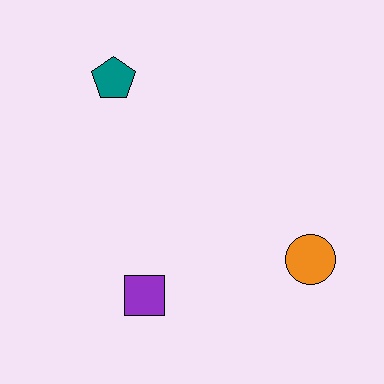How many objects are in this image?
There are 3 objects.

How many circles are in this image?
There is 1 circle.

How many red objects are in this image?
There are no red objects.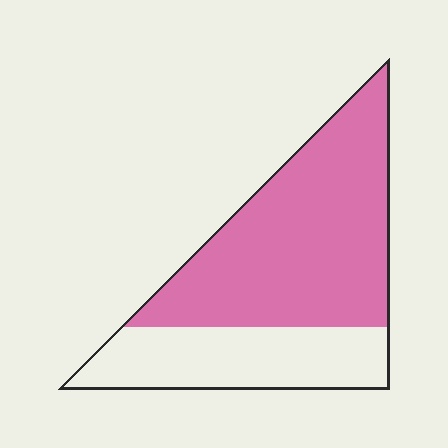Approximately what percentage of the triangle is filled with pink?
Approximately 65%.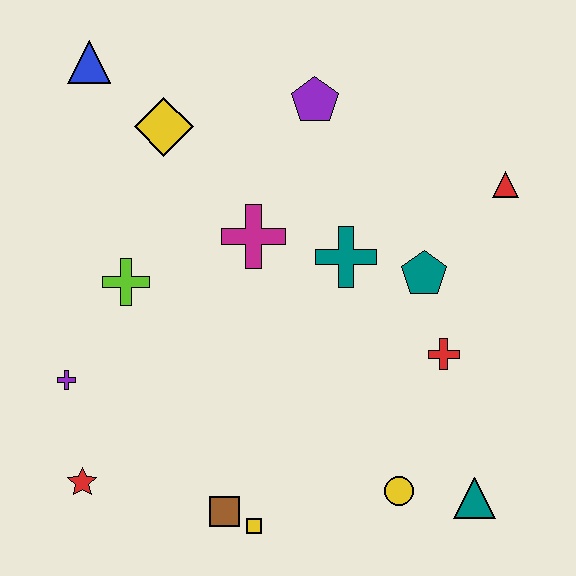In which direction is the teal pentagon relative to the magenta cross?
The teal pentagon is to the right of the magenta cross.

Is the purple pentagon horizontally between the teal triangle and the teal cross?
No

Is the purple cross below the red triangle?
Yes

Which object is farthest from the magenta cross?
The teal triangle is farthest from the magenta cross.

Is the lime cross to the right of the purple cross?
Yes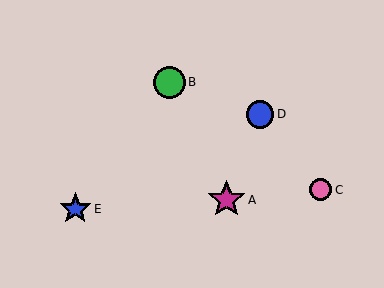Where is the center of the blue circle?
The center of the blue circle is at (260, 115).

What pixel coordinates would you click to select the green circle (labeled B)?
Click at (169, 82) to select the green circle B.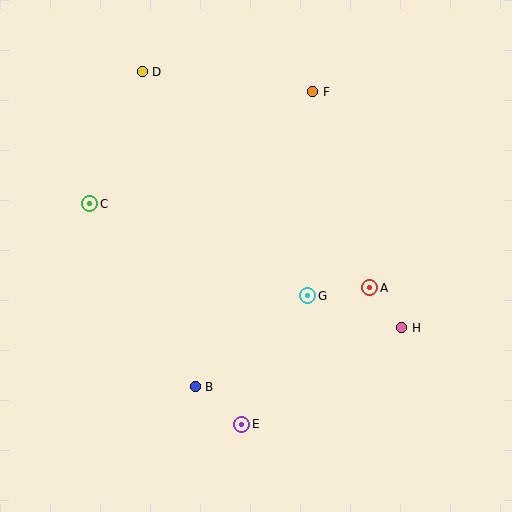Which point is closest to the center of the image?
Point G at (308, 296) is closest to the center.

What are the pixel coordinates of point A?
Point A is at (370, 288).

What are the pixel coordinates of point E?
Point E is at (242, 424).